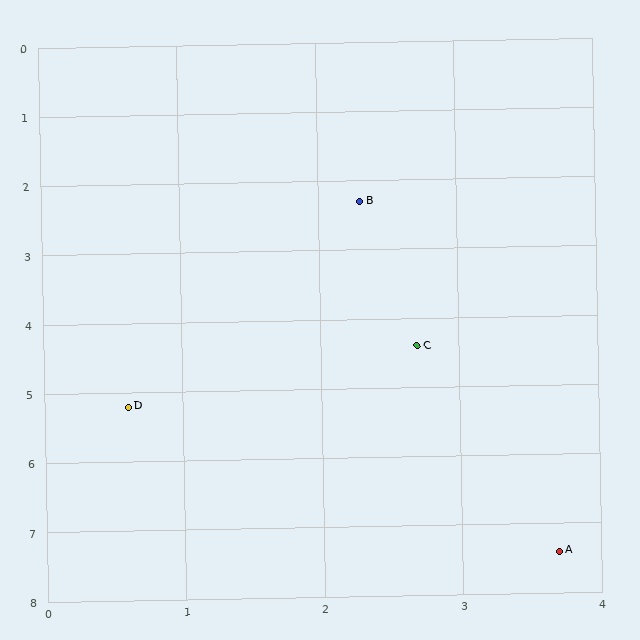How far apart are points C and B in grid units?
Points C and B are about 2.1 grid units apart.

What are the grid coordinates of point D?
Point D is at approximately (0.6, 5.2).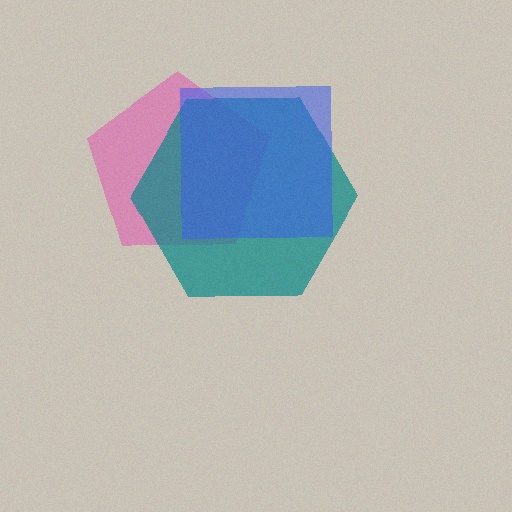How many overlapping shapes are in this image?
There are 3 overlapping shapes in the image.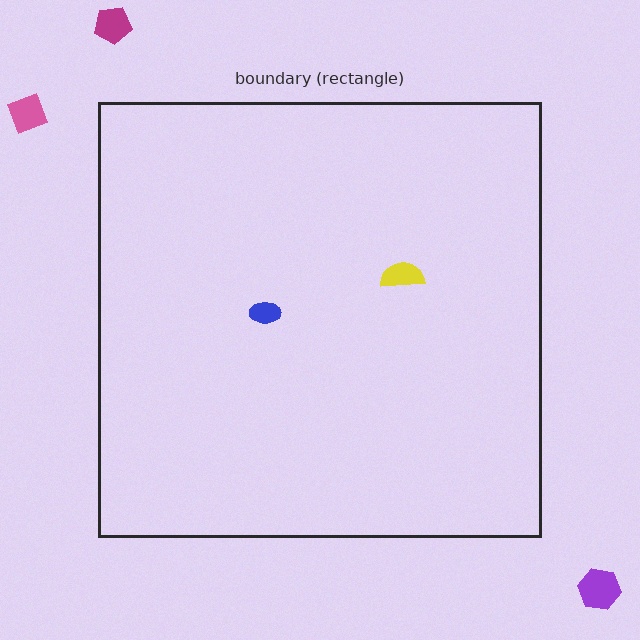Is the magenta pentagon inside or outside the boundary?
Outside.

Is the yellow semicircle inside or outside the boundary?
Inside.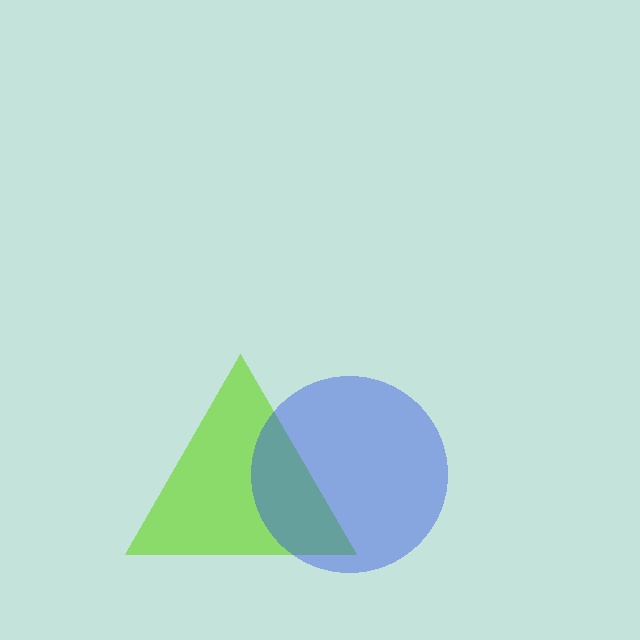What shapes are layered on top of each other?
The layered shapes are: a lime triangle, a blue circle.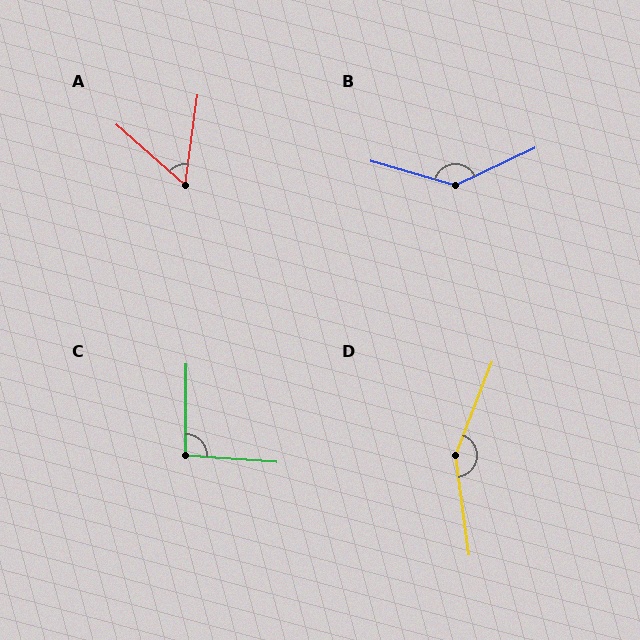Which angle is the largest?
D, at approximately 151 degrees.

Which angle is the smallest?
A, at approximately 56 degrees.